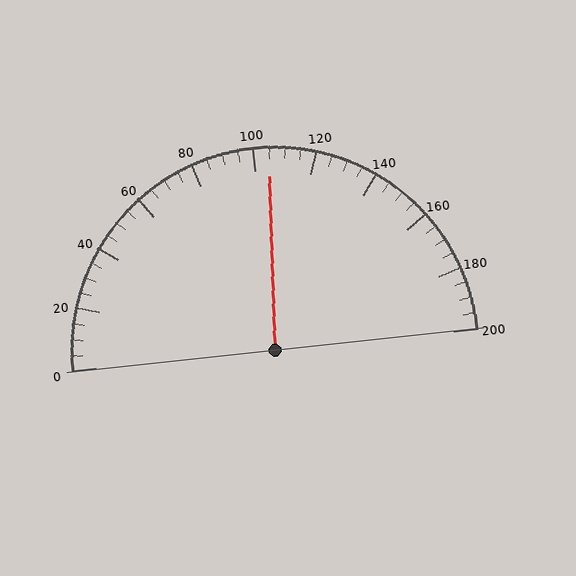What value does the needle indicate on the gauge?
The needle indicates approximately 105.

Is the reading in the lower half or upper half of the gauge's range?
The reading is in the upper half of the range (0 to 200).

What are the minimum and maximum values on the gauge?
The gauge ranges from 0 to 200.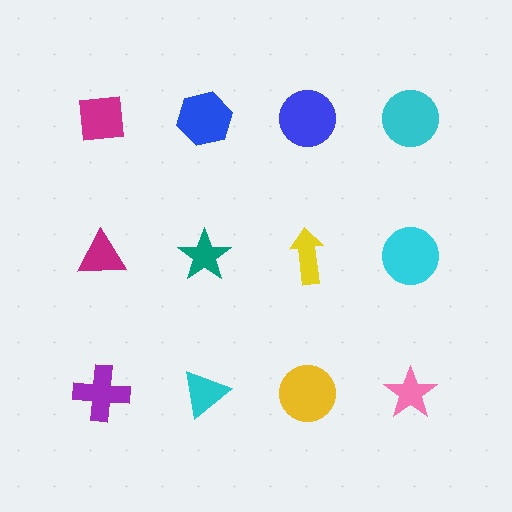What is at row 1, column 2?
A blue hexagon.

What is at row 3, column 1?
A purple cross.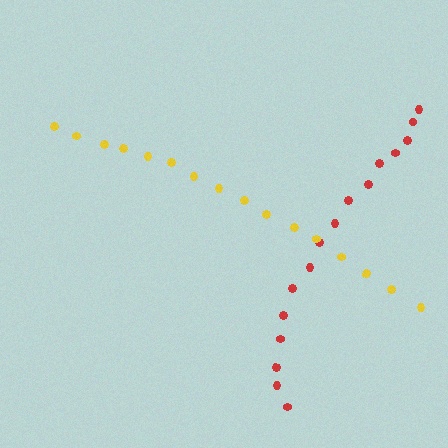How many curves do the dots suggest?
There are 2 distinct paths.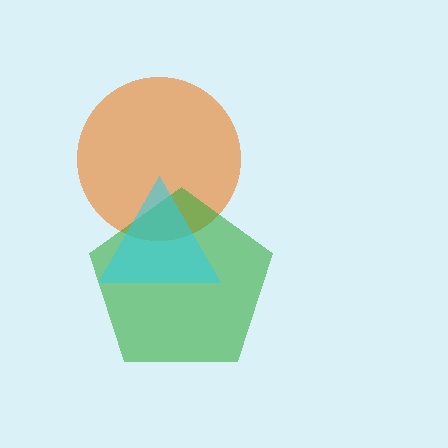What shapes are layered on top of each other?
The layered shapes are: an orange circle, a green pentagon, a cyan triangle.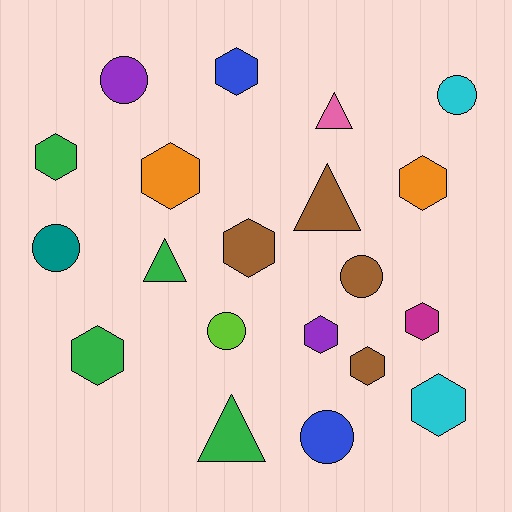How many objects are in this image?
There are 20 objects.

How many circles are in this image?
There are 6 circles.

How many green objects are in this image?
There are 4 green objects.